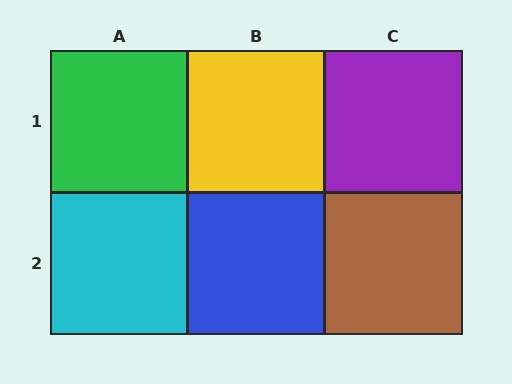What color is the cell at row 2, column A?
Cyan.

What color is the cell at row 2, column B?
Blue.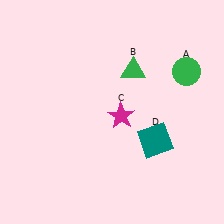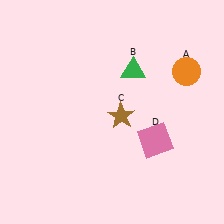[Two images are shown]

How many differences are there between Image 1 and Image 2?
There are 3 differences between the two images.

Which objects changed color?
A changed from green to orange. C changed from magenta to brown. D changed from teal to pink.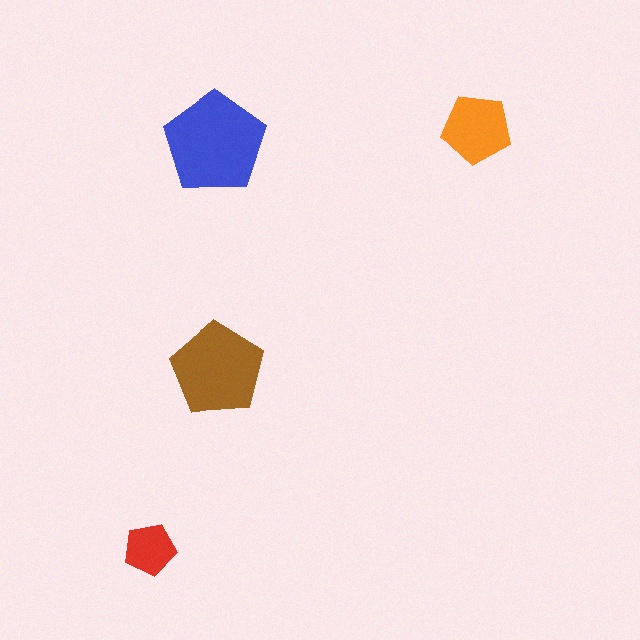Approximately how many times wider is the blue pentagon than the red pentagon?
About 2 times wider.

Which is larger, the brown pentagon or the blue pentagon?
The blue one.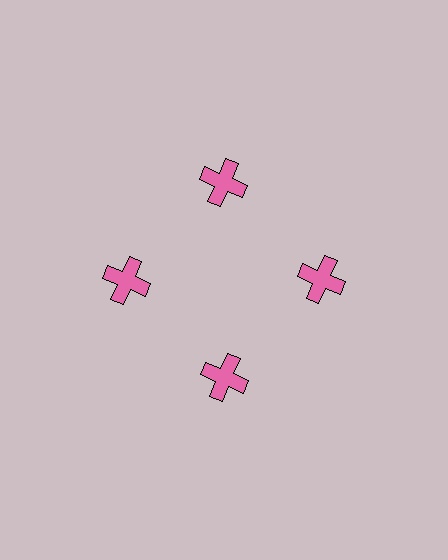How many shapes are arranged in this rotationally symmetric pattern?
There are 4 shapes, arranged in 4 groups of 1.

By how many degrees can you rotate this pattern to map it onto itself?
The pattern maps onto itself every 90 degrees of rotation.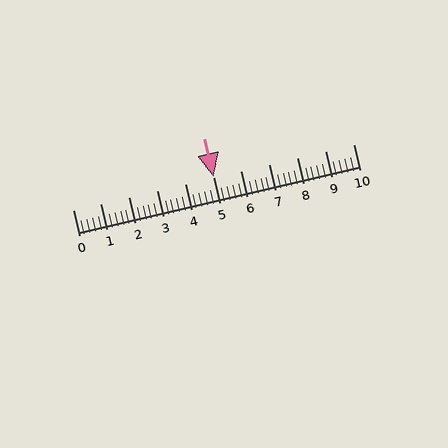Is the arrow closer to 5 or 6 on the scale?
The arrow is closer to 5.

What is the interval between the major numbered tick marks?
The major tick marks are spaced 1 units apart.